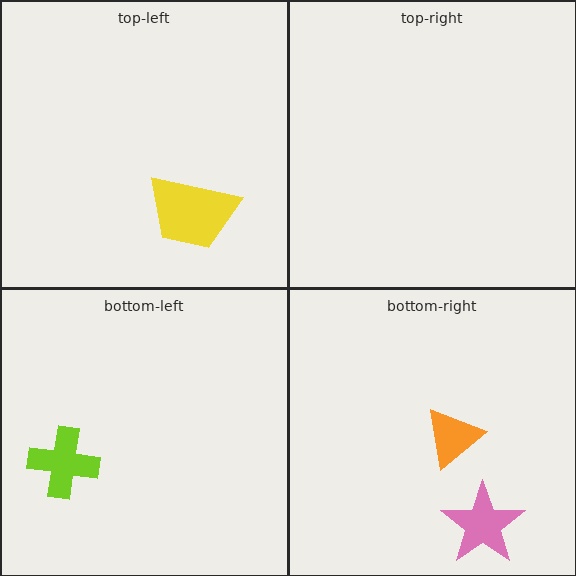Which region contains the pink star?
The bottom-right region.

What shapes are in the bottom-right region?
The orange triangle, the pink star.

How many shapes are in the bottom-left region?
1.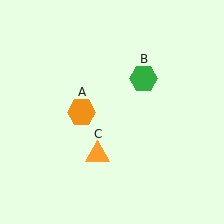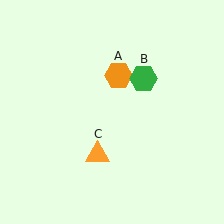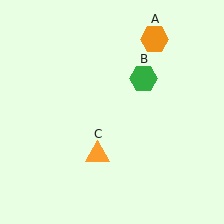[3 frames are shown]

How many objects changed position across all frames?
1 object changed position: orange hexagon (object A).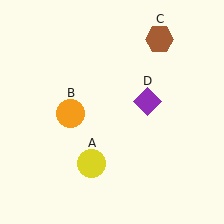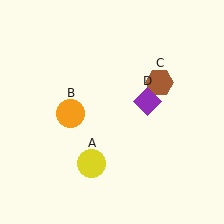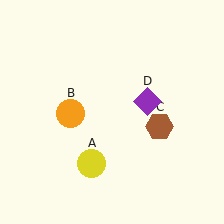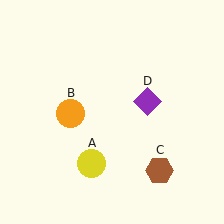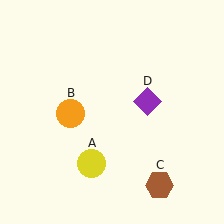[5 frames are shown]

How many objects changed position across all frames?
1 object changed position: brown hexagon (object C).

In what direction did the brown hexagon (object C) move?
The brown hexagon (object C) moved down.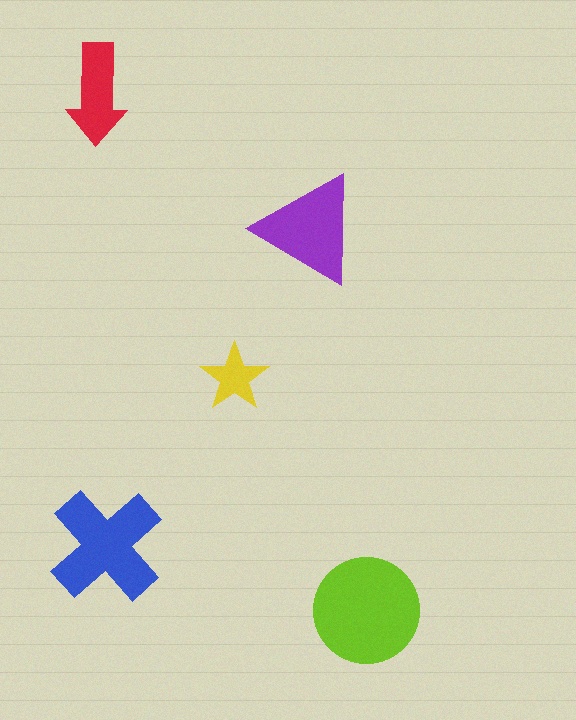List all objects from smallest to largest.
The yellow star, the red arrow, the purple triangle, the blue cross, the lime circle.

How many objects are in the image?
There are 5 objects in the image.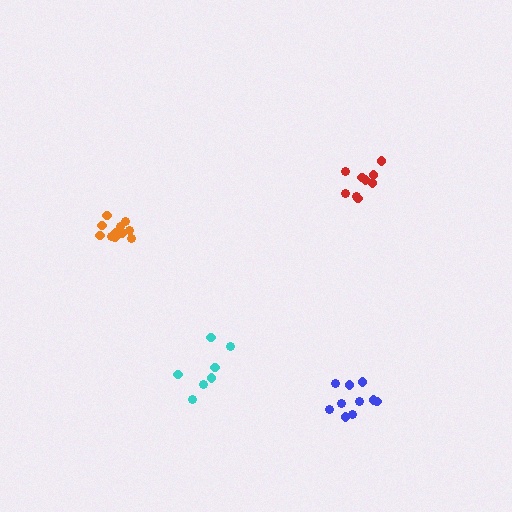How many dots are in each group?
Group 1: 10 dots, Group 2: 9 dots, Group 3: 7 dots, Group 4: 13 dots (39 total).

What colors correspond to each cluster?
The clusters are colored: blue, red, cyan, orange.